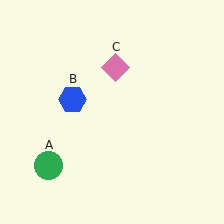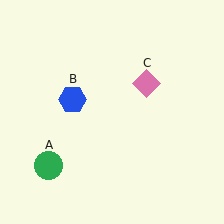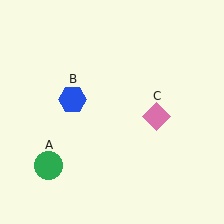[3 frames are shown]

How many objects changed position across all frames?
1 object changed position: pink diamond (object C).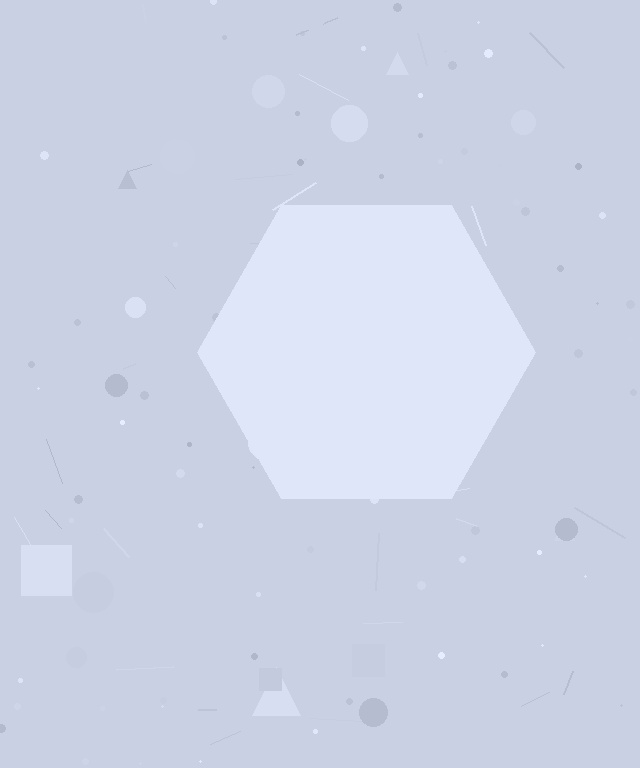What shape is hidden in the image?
A hexagon is hidden in the image.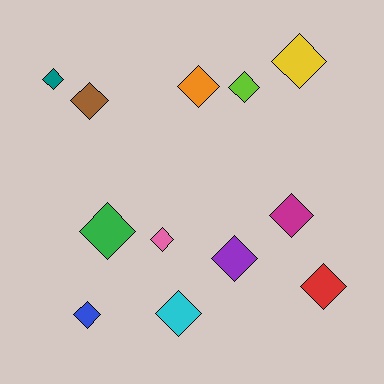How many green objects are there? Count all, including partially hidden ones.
There is 1 green object.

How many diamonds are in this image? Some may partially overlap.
There are 12 diamonds.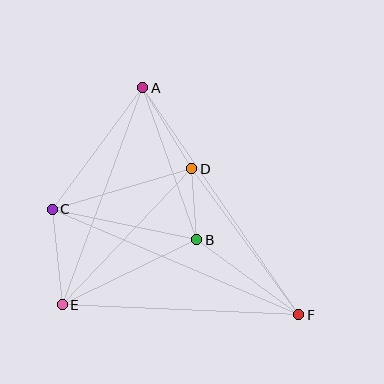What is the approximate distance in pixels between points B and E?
The distance between B and E is approximately 149 pixels.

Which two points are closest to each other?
Points B and D are closest to each other.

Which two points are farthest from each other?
Points A and F are farthest from each other.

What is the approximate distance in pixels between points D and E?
The distance between D and E is approximately 188 pixels.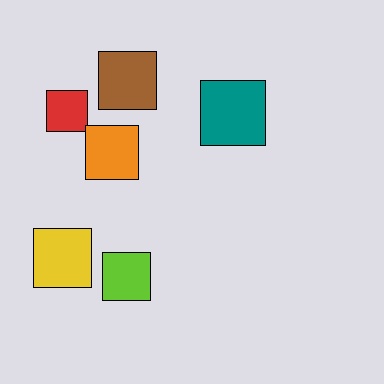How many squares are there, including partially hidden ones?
There are 6 squares.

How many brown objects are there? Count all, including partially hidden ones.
There is 1 brown object.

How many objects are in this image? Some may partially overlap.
There are 6 objects.